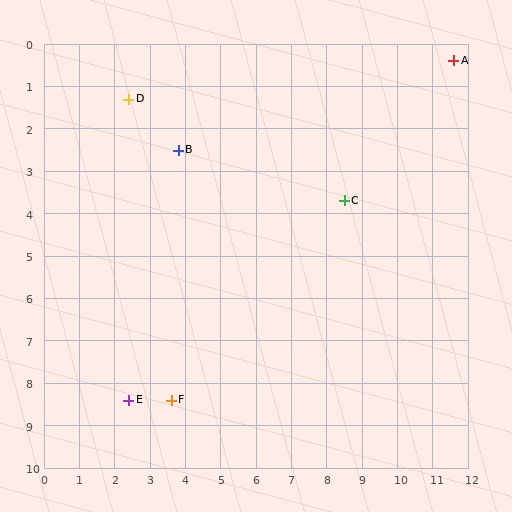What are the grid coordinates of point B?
Point B is at approximately (3.8, 2.5).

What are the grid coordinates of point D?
Point D is at approximately (2.4, 1.3).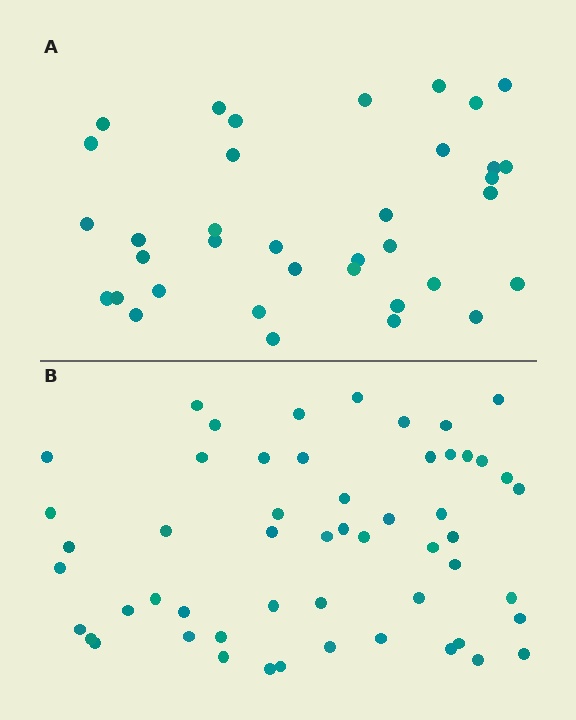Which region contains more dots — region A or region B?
Region B (the bottom region) has more dots.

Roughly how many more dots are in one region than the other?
Region B has approximately 20 more dots than region A.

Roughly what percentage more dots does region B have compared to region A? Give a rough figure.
About 50% more.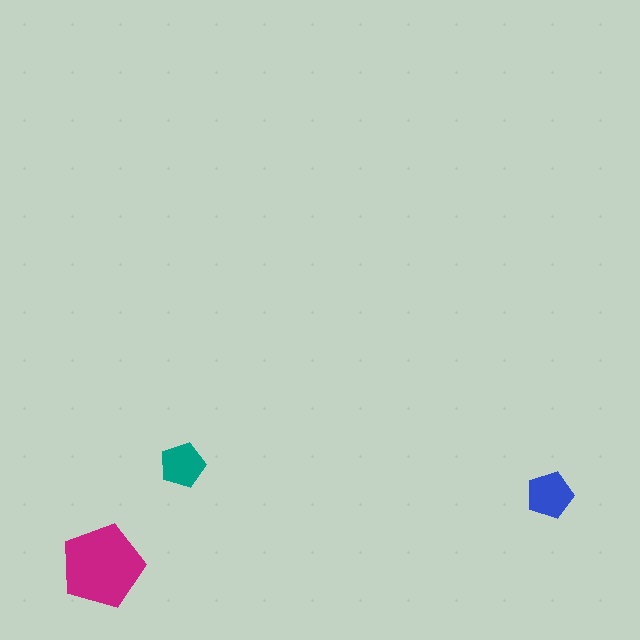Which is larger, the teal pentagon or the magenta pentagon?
The magenta one.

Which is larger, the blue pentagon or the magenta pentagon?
The magenta one.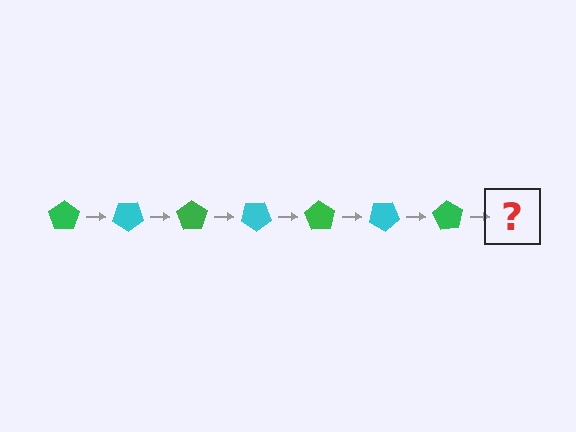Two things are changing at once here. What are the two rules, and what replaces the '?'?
The two rules are that it rotates 35 degrees each step and the color cycles through green and cyan. The '?' should be a cyan pentagon, rotated 245 degrees from the start.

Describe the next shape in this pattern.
It should be a cyan pentagon, rotated 245 degrees from the start.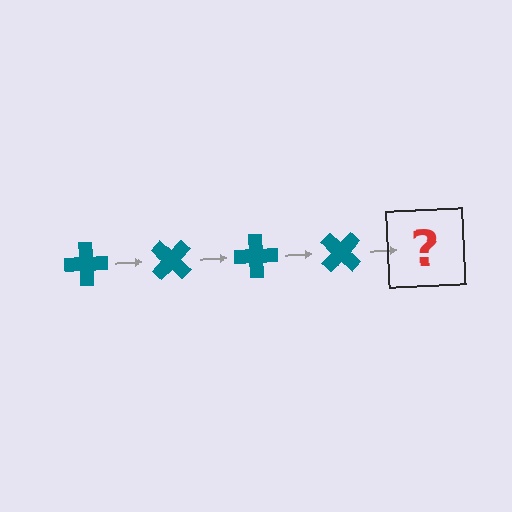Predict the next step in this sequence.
The next step is a teal cross rotated 180 degrees.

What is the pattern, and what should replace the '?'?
The pattern is that the cross rotates 45 degrees each step. The '?' should be a teal cross rotated 180 degrees.